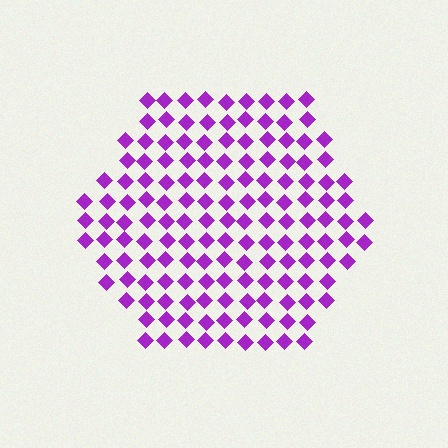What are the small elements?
The small elements are diamonds.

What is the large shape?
The large shape is a hexagon.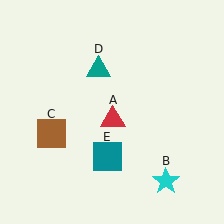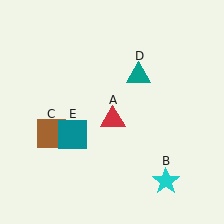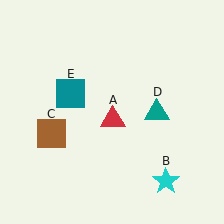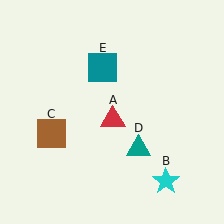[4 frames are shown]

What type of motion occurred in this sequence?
The teal triangle (object D), teal square (object E) rotated clockwise around the center of the scene.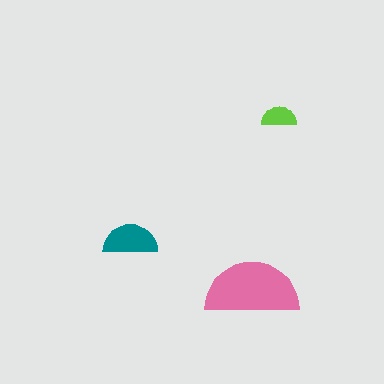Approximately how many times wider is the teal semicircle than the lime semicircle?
About 1.5 times wider.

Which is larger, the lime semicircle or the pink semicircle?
The pink one.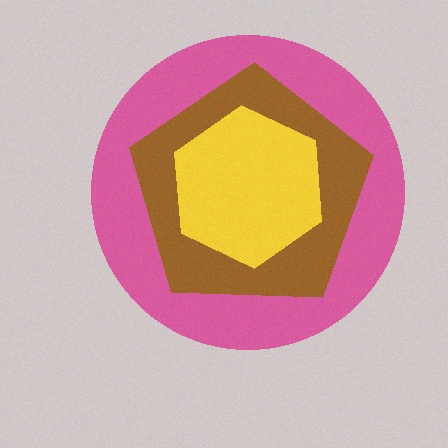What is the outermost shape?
The pink circle.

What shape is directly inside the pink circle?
The brown pentagon.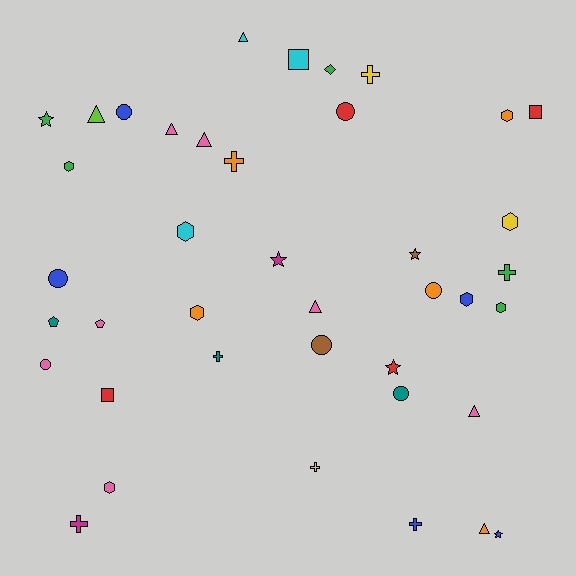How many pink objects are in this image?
There are 7 pink objects.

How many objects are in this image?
There are 40 objects.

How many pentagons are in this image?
There are 2 pentagons.